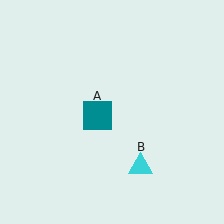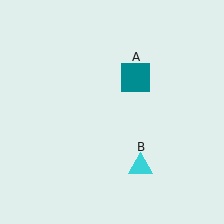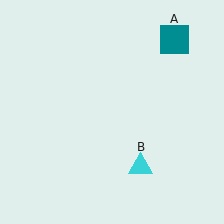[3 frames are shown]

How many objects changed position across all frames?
1 object changed position: teal square (object A).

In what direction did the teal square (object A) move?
The teal square (object A) moved up and to the right.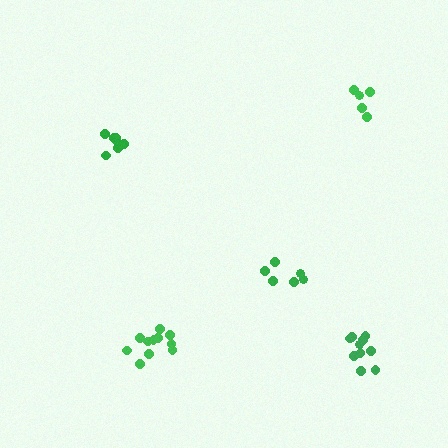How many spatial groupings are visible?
There are 5 spatial groupings.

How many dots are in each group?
Group 1: 6 dots, Group 2: 5 dots, Group 3: 11 dots, Group 4: 10 dots, Group 5: 7 dots (39 total).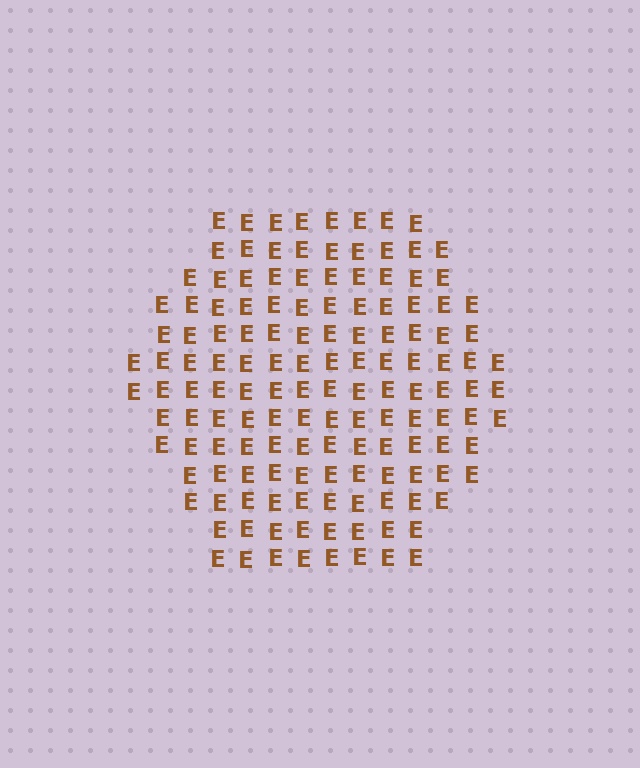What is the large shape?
The large shape is a hexagon.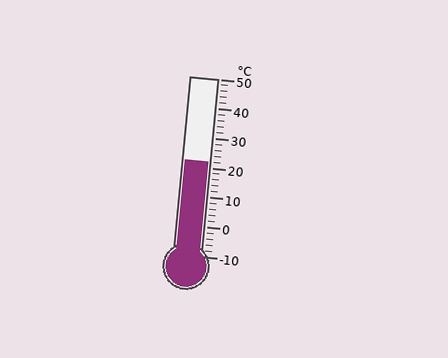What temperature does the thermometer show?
The thermometer shows approximately 22°C.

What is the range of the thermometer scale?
The thermometer scale ranges from -10°C to 50°C.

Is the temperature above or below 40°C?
The temperature is below 40°C.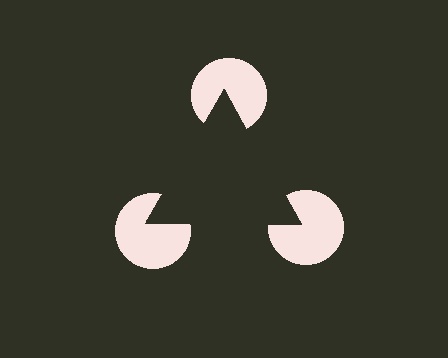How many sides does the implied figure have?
3 sides.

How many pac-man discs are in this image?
There are 3 — one at each vertex of the illusory triangle.